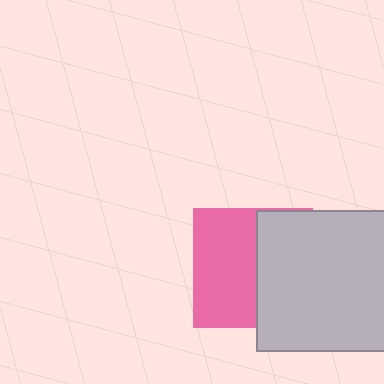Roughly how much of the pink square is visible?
About half of it is visible (roughly 52%).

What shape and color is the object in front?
The object in front is a light gray rectangle.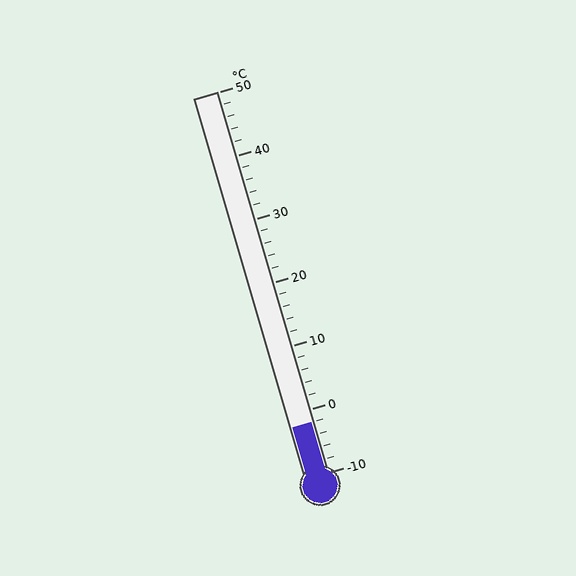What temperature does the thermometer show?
The thermometer shows approximately -2°C.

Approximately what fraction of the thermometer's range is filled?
The thermometer is filled to approximately 15% of its range.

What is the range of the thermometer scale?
The thermometer scale ranges from -10°C to 50°C.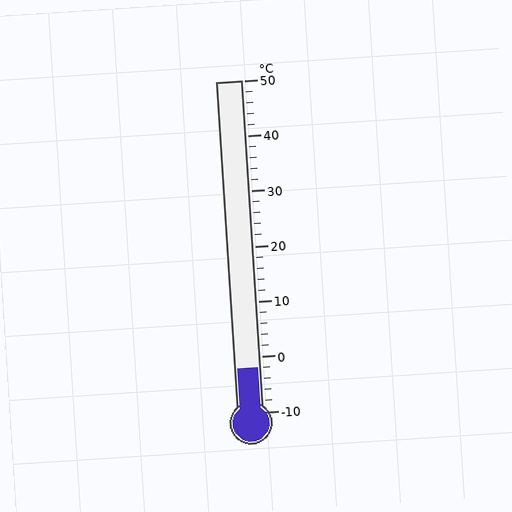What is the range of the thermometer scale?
The thermometer scale ranges from -10°C to 50°C.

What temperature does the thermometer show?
The thermometer shows approximately -2°C.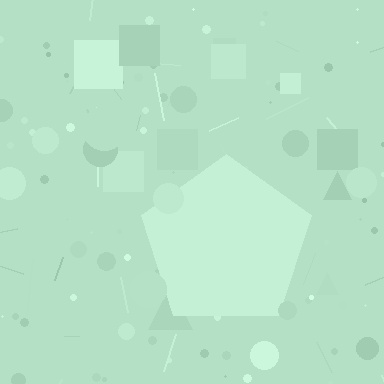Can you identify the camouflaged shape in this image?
The camouflaged shape is a pentagon.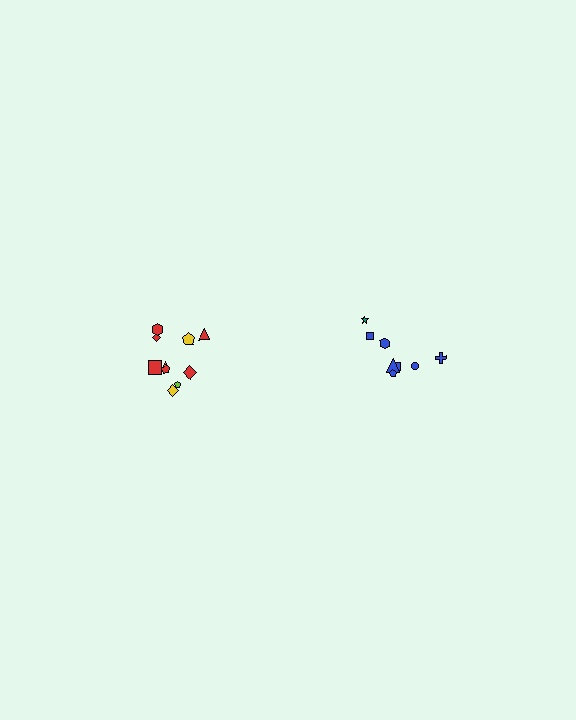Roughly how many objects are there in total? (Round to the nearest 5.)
Roughly 20 objects in total.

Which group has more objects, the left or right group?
The left group.